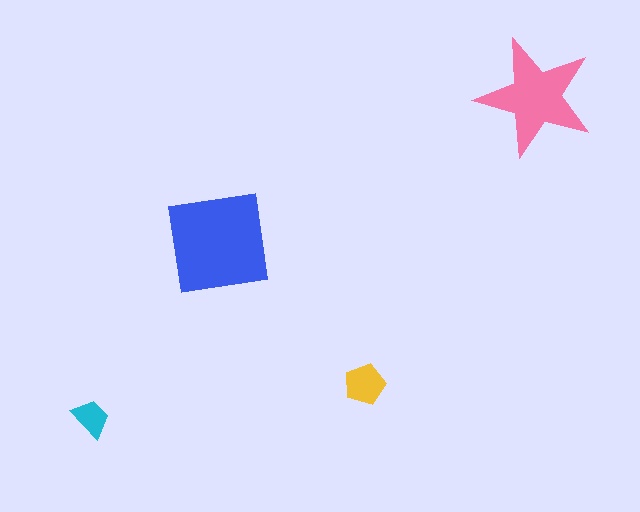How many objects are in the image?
There are 4 objects in the image.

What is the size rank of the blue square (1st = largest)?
1st.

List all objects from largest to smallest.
The blue square, the pink star, the yellow pentagon, the cyan trapezoid.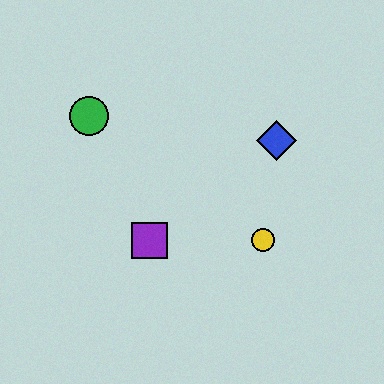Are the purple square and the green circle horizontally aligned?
No, the purple square is at y≈240 and the green circle is at y≈116.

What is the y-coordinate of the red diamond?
The red diamond is at y≈240.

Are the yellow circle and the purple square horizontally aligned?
Yes, both are at y≈240.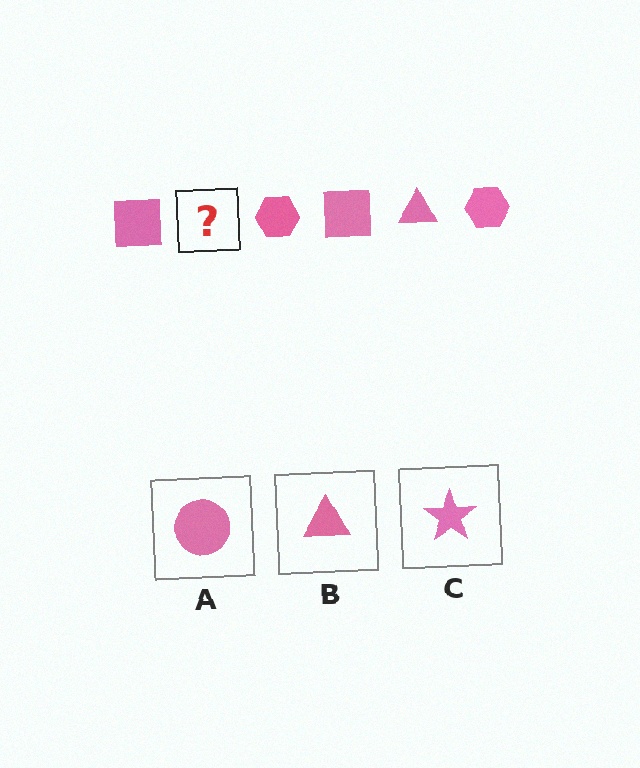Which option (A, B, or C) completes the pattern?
B.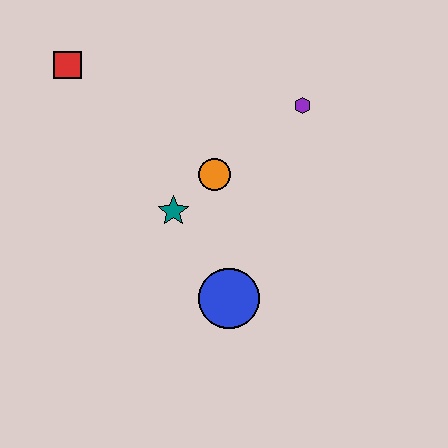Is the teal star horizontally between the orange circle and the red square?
Yes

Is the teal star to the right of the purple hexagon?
No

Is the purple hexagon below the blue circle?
No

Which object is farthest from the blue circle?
The red square is farthest from the blue circle.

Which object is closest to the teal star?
The orange circle is closest to the teal star.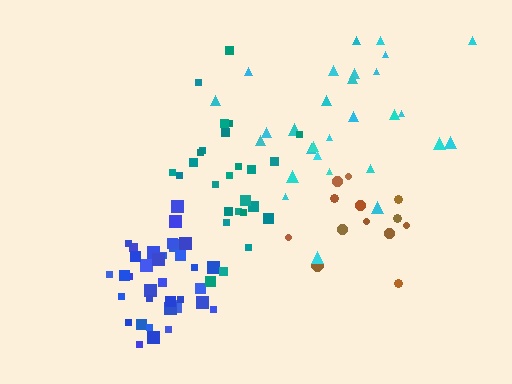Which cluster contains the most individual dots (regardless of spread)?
Blue (35).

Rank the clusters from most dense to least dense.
blue, brown, teal, cyan.